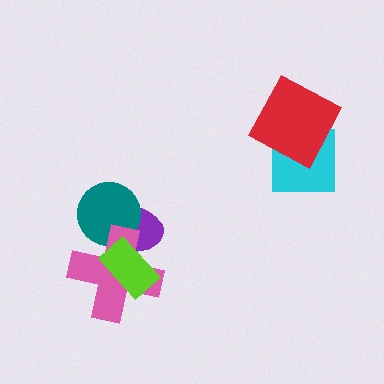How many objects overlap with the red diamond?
1 object overlaps with the red diamond.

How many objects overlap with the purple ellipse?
3 objects overlap with the purple ellipse.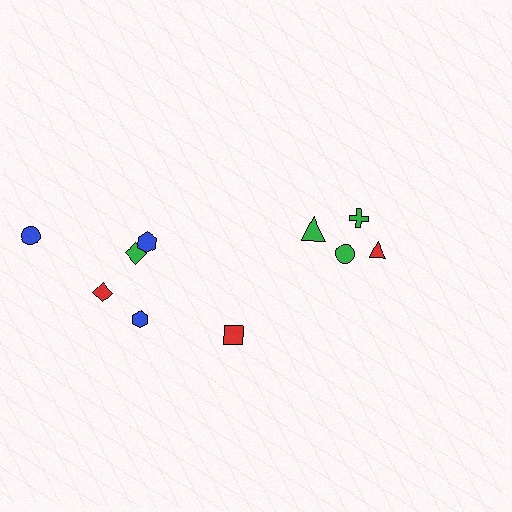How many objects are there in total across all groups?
There are 10 objects.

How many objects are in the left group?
There are 6 objects.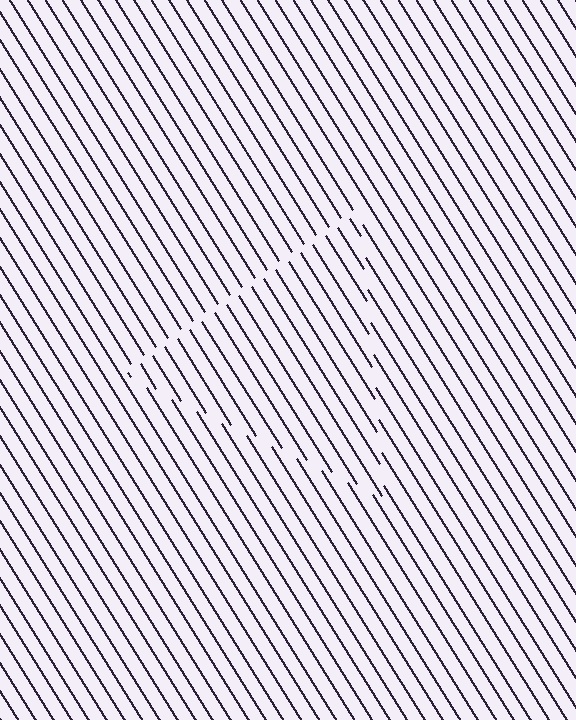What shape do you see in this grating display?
An illusory triangle. The interior of the shape contains the same grating, shifted by half a period — the contour is defined by the phase discontinuity where line-ends from the inner and outer gratings abut.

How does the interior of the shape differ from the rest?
The interior of the shape contains the same grating, shifted by half a period — the contour is defined by the phase discontinuity where line-ends from the inner and outer gratings abut.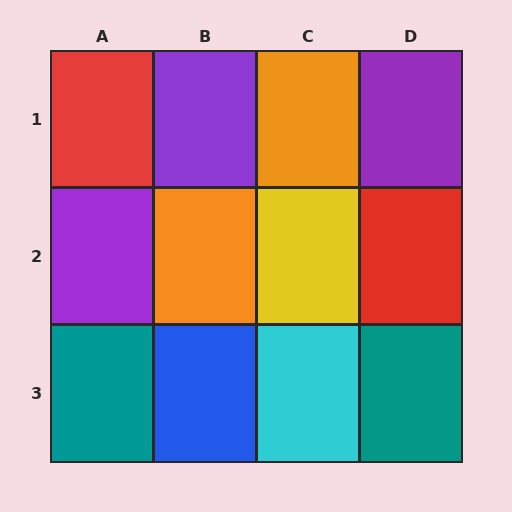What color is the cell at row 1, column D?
Purple.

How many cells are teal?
2 cells are teal.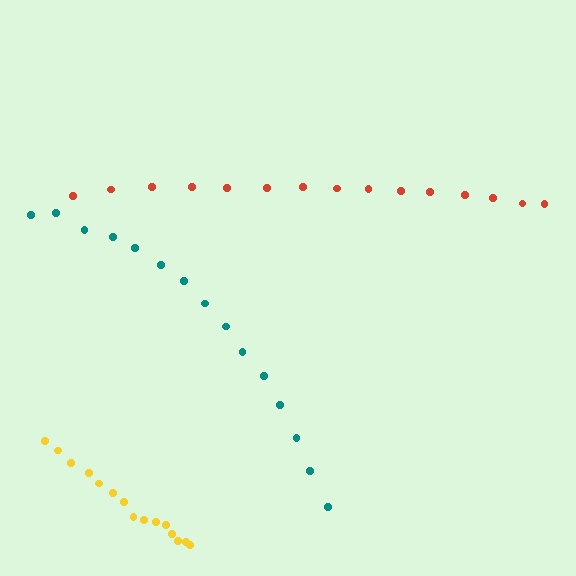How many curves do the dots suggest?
There are 3 distinct paths.